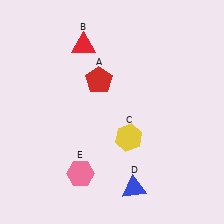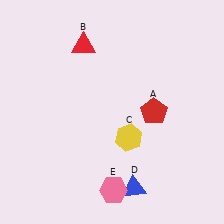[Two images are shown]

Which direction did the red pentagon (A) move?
The red pentagon (A) moved right.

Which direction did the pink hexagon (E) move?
The pink hexagon (E) moved right.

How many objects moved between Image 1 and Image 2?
2 objects moved between the two images.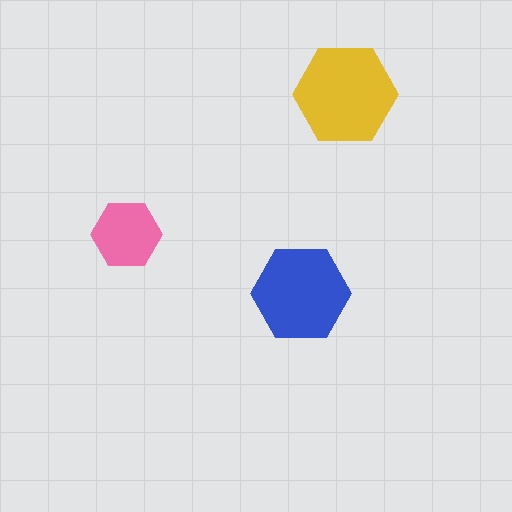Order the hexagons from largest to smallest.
the yellow one, the blue one, the pink one.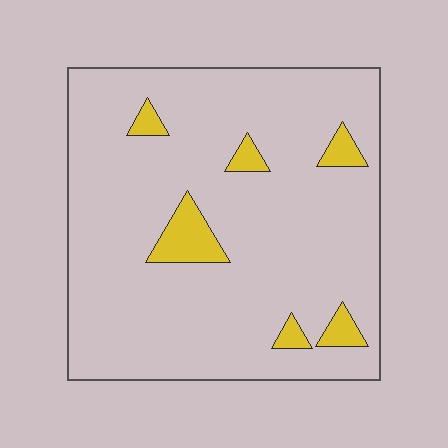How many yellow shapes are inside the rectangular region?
6.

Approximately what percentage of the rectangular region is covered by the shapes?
Approximately 10%.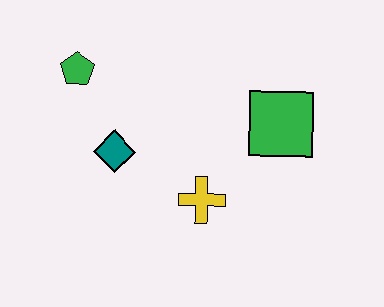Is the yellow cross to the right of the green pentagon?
Yes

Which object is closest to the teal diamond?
The green pentagon is closest to the teal diamond.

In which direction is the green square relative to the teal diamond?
The green square is to the right of the teal diamond.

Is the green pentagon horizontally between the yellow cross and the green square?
No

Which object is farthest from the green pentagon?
The green square is farthest from the green pentagon.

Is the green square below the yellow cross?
No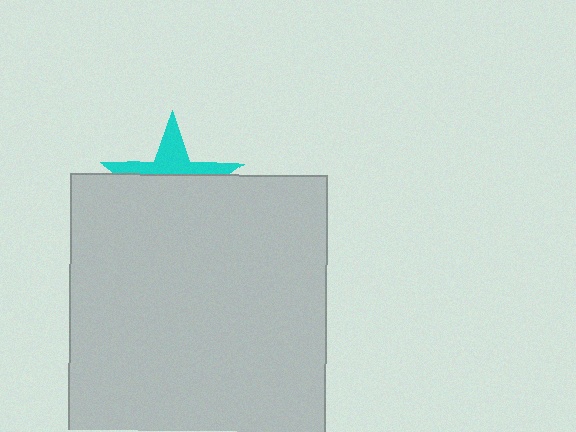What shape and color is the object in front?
The object in front is a light gray square.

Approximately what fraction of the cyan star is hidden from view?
Roughly 63% of the cyan star is hidden behind the light gray square.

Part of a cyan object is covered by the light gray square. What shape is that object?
It is a star.